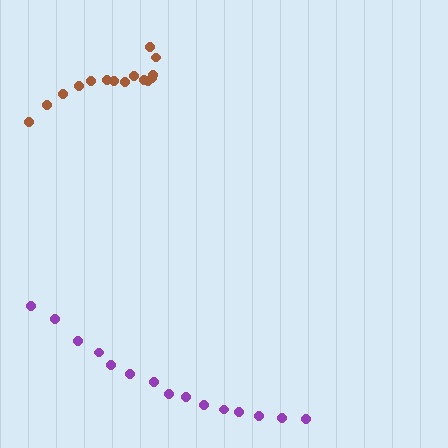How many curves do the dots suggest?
There are 2 distinct paths.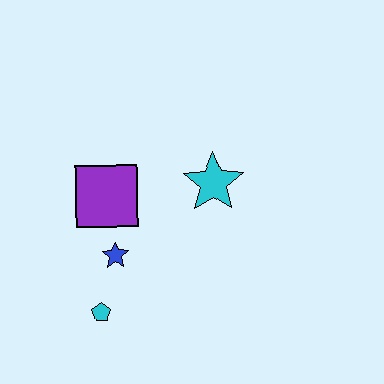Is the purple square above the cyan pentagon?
Yes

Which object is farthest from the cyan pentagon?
The cyan star is farthest from the cyan pentagon.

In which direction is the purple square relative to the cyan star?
The purple square is to the left of the cyan star.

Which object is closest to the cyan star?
The purple square is closest to the cyan star.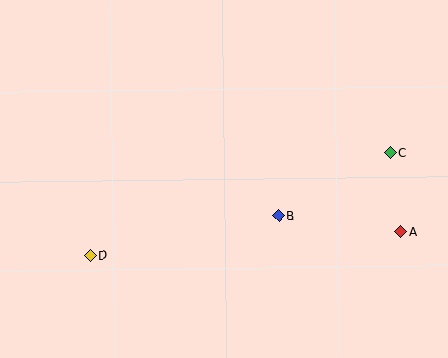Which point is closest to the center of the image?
Point B at (279, 216) is closest to the center.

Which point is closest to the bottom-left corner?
Point D is closest to the bottom-left corner.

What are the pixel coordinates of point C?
Point C is at (390, 153).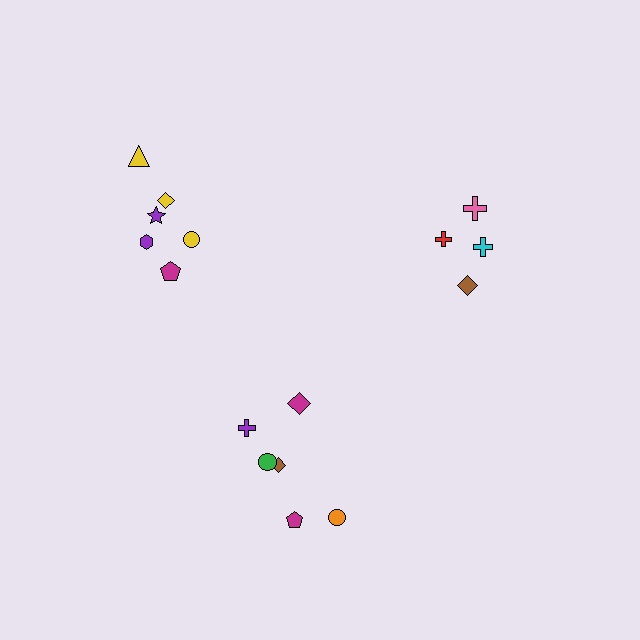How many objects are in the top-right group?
There are 4 objects.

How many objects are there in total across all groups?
There are 16 objects.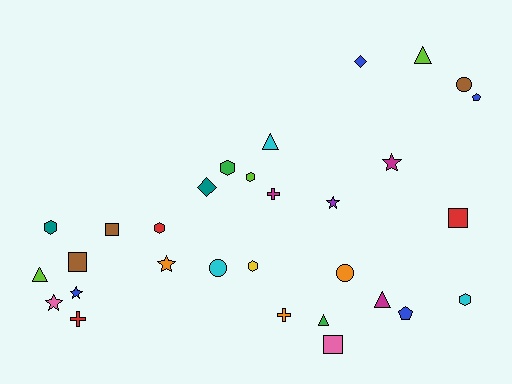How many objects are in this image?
There are 30 objects.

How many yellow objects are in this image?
There is 1 yellow object.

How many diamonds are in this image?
There are 2 diamonds.